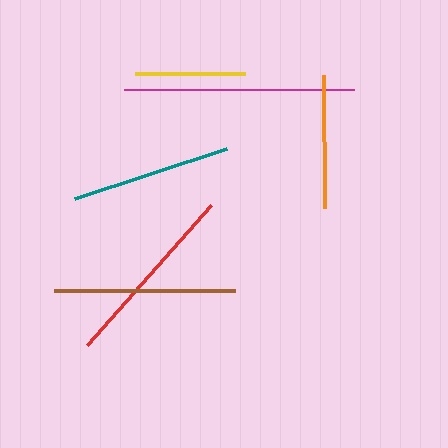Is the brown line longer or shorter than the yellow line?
The brown line is longer than the yellow line.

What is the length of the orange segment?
The orange segment is approximately 133 pixels long.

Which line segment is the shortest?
The yellow line is the shortest at approximately 110 pixels.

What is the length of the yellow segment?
The yellow segment is approximately 110 pixels long.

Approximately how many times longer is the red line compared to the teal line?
The red line is approximately 1.2 times the length of the teal line.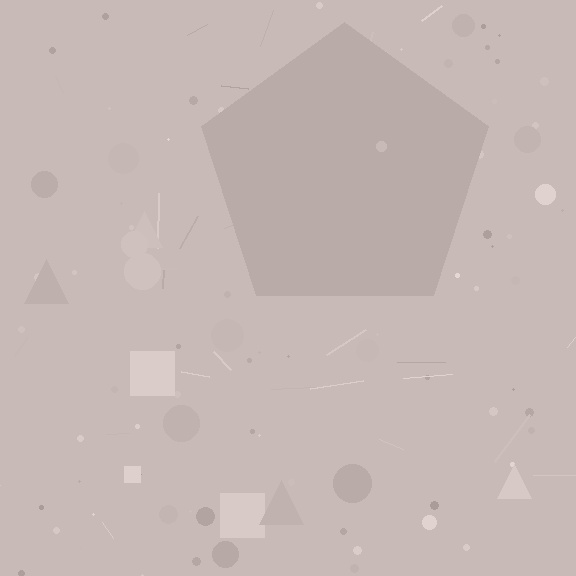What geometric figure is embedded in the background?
A pentagon is embedded in the background.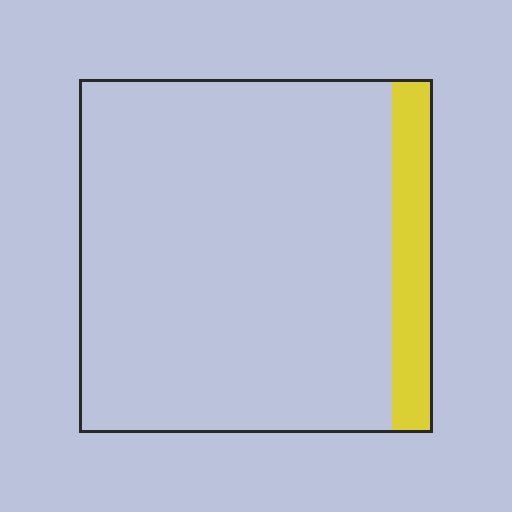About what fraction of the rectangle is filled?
About one eighth (1/8).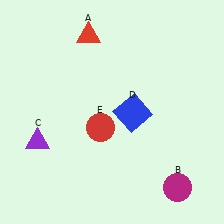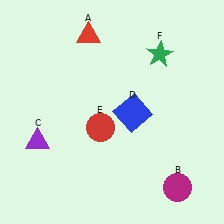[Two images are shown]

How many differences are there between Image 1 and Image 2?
There is 1 difference between the two images.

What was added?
A green star (F) was added in Image 2.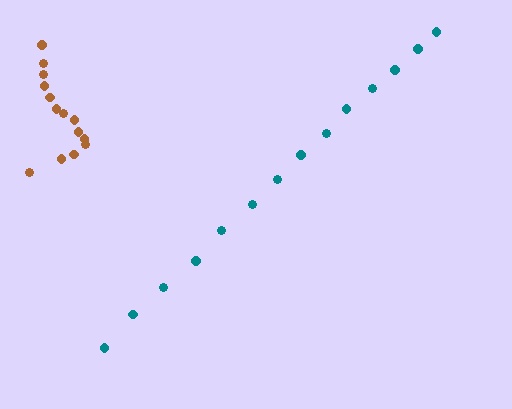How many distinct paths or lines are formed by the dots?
There are 2 distinct paths.